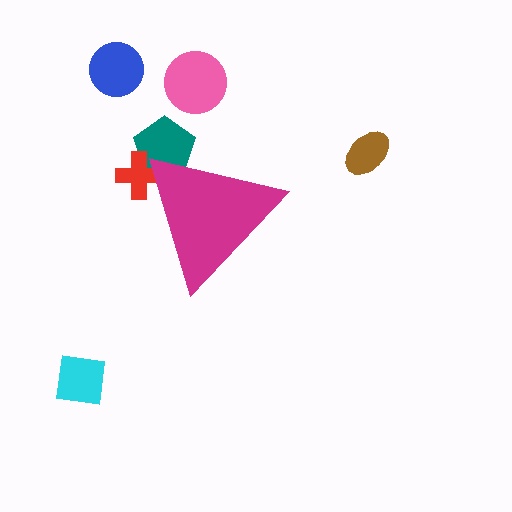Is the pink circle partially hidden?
No, the pink circle is fully visible.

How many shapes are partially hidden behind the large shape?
2 shapes are partially hidden.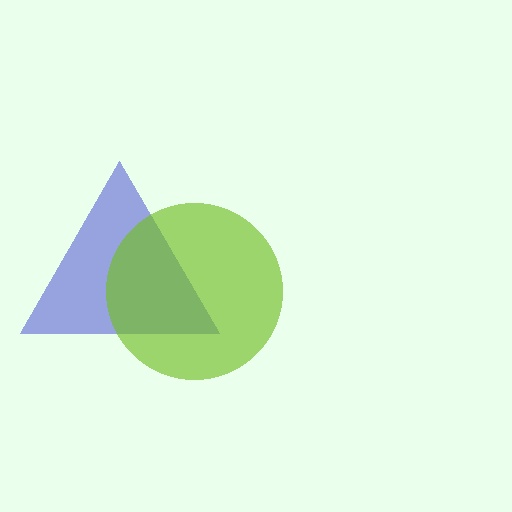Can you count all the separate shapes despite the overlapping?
Yes, there are 2 separate shapes.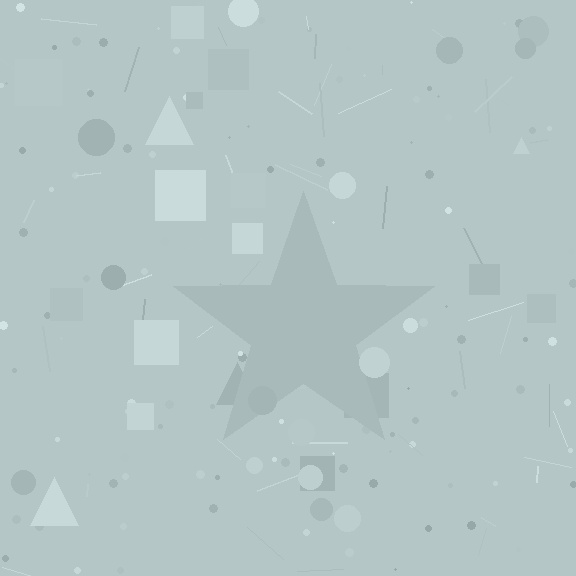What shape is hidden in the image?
A star is hidden in the image.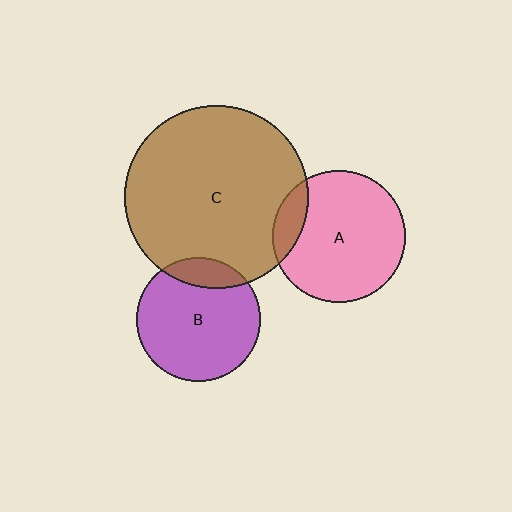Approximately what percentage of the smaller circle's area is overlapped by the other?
Approximately 15%.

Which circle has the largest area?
Circle C (brown).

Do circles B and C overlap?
Yes.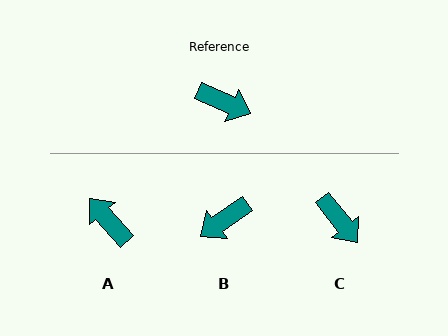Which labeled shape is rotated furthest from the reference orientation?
A, about 155 degrees away.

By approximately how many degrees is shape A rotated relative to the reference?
Approximately 155 degrees counter-clockwise.